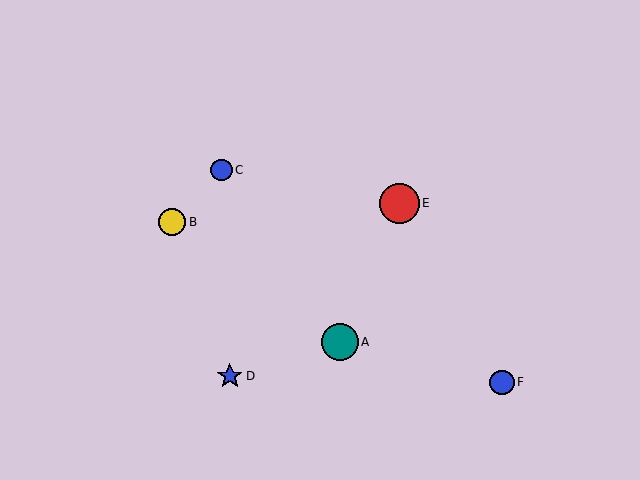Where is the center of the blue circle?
The center of the blue circle is at (222, 170).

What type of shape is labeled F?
Shape F is a blue circle.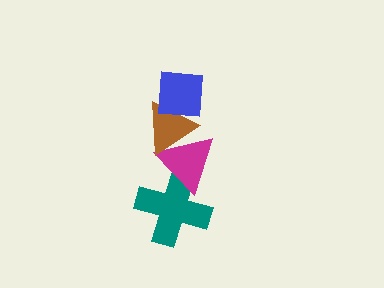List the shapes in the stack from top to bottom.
From top to bottom: the blue square, the brown triangle, the magenta triangle, the teal cross.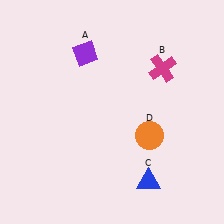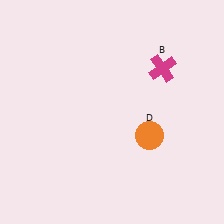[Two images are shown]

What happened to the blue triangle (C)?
The blue triangle (C) was removed in Image 2. It was in the bottom-right area of Image 1.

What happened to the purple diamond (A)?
The purple diamond (A) was removed in Image 2. It was in the top-left area of Image 1.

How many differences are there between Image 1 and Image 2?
There are 2 differences between the two images.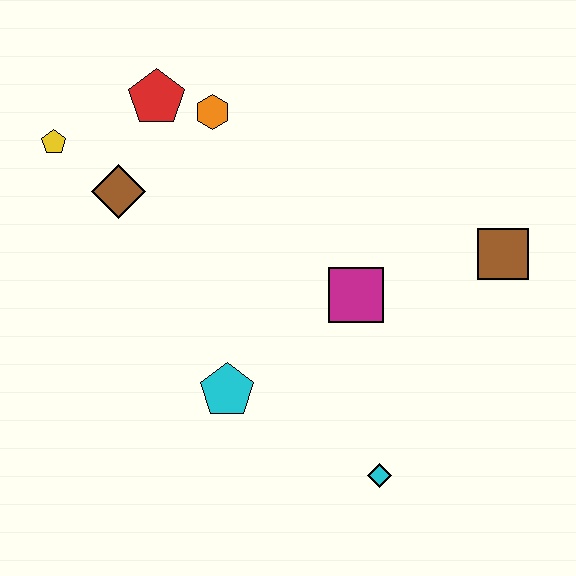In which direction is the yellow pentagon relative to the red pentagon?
The yellow pentagon is to the left of the red pentagon.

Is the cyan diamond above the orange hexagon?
No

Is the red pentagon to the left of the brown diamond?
No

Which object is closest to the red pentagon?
The orange hexagon is closest to the red pentagon.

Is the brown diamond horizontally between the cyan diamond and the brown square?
No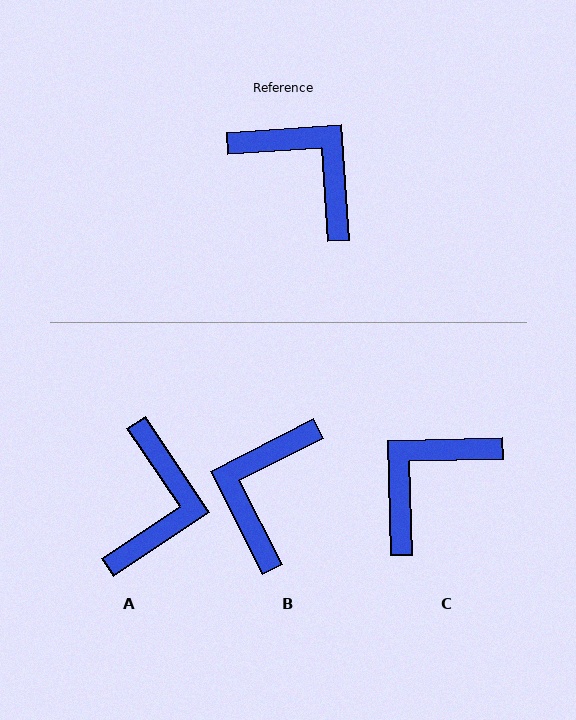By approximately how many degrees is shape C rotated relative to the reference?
Approximately 88 degrees counter-clockwise.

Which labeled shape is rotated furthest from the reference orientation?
B, about 113 degrees away.